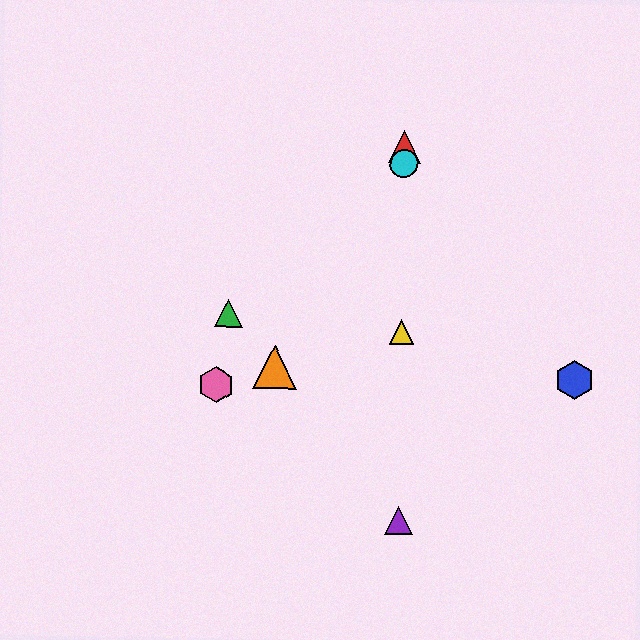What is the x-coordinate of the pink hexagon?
The pink hexagon is at x≈216.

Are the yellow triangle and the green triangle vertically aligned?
No, the yellow triangle is at x≈401 and the green triangle is at x≈229.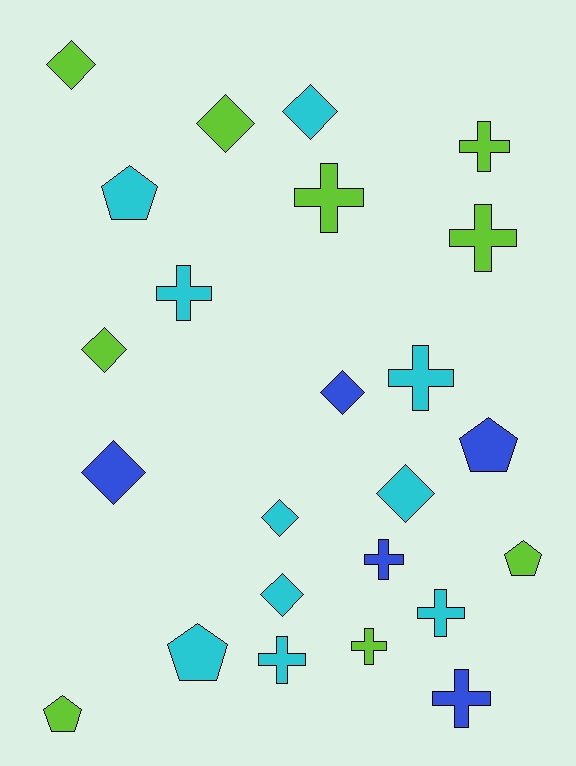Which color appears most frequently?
Cyan, with 10 objects.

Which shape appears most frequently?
Cross, with 10 objects.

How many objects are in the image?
There are 24 objects.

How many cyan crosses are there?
There are 4 cyan crosses.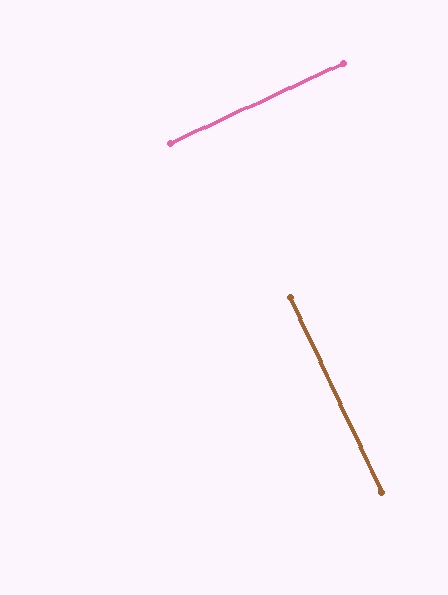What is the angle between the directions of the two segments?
Approximately 90 degrees.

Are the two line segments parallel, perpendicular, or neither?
Perpendicular — they meet at approximately 90°.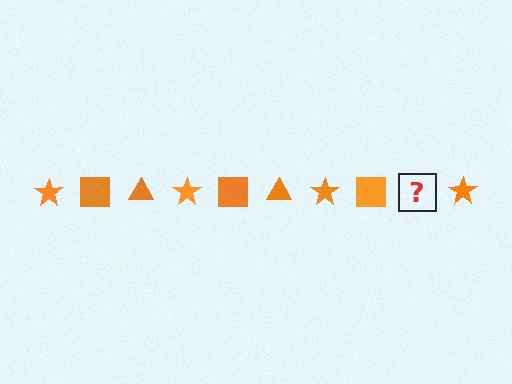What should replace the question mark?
The question mark should be replaced with an orange triangle.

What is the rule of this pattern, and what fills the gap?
The rule is that the pattern cycles through star, square, triangle shapes in orange. The gap should be filled with an orange triangle.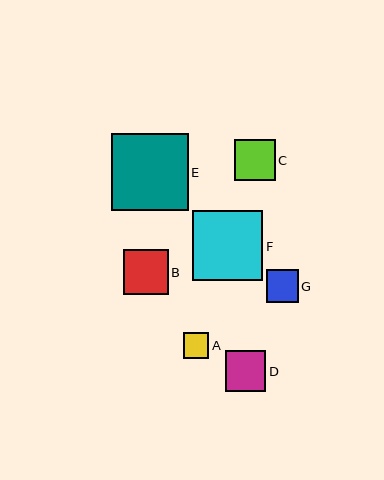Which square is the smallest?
Square A is the smallest with a size of approximately 26 pixels.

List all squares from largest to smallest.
From largest to smallest: E, F, B, D, C, G, A.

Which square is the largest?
Square E is the largest with a size of approximately 77 pixels.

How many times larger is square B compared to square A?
Square B is approximately 1.8 times the size of square A.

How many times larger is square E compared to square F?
Square E is approximately 1.1 times the size of square F.